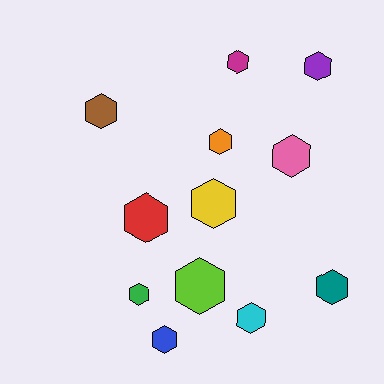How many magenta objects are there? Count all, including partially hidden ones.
There is 1 magenta object.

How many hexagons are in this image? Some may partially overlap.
There are 12 hexagons.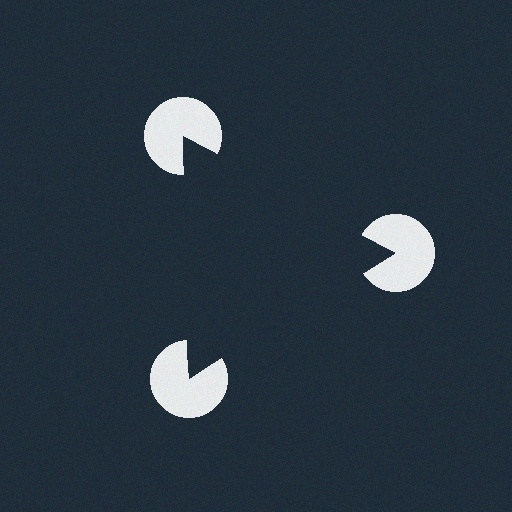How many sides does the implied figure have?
3 sides.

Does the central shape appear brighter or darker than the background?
It typically appears slightly darker than the background, even though no actual brightness change is drawn.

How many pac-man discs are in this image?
There are 3 — one at each vertex of the illusory triangle.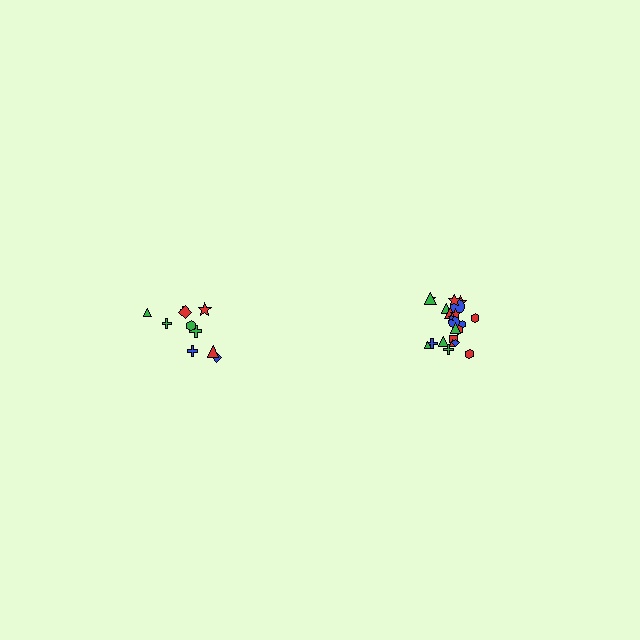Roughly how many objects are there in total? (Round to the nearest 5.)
Roughly 30 objects in total.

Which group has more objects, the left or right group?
The right group.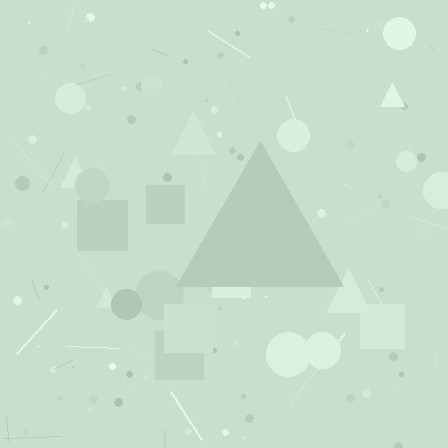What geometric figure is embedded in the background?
A triangle is embedded in the background.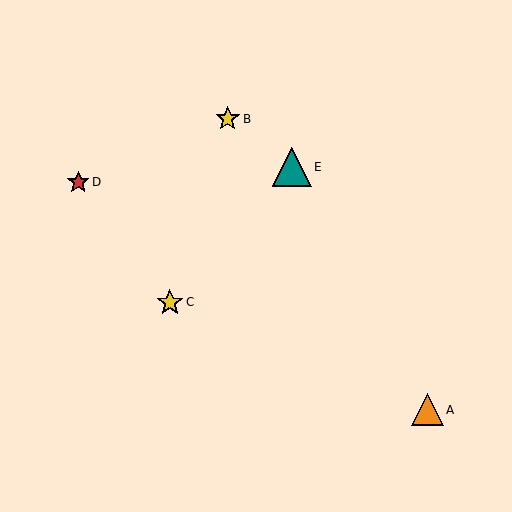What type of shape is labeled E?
Shape E is a teal triangle.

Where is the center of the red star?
The center of the red star is at (78, 182).